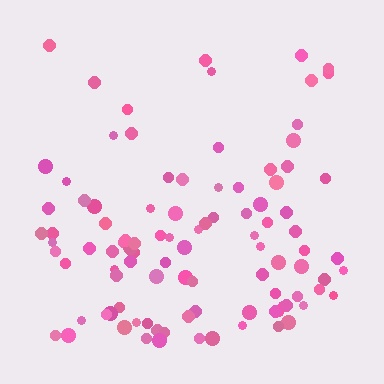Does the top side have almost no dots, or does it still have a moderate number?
Still a moderate number, just noticeably fewer than the bottom.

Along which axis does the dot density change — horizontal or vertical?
Vertical.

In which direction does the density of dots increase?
From top to bottom, with the bottom side densest.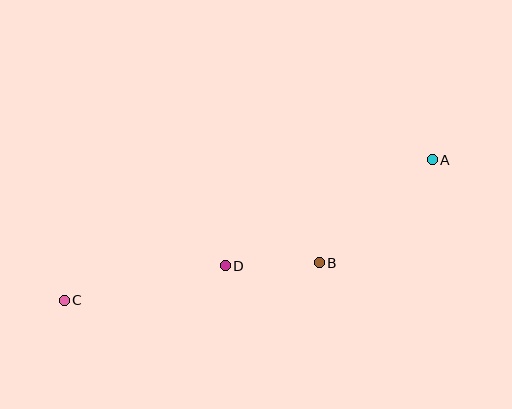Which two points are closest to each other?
Points B and D are closest to each other.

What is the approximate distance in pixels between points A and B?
The distance between A and B is approximately 153 pixels.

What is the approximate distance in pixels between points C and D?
The distance between C and D is approximately 164 pixels.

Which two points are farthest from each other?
Points A and C are farthest from each other.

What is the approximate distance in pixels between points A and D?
The distance between A and D is approximately 233 pixels.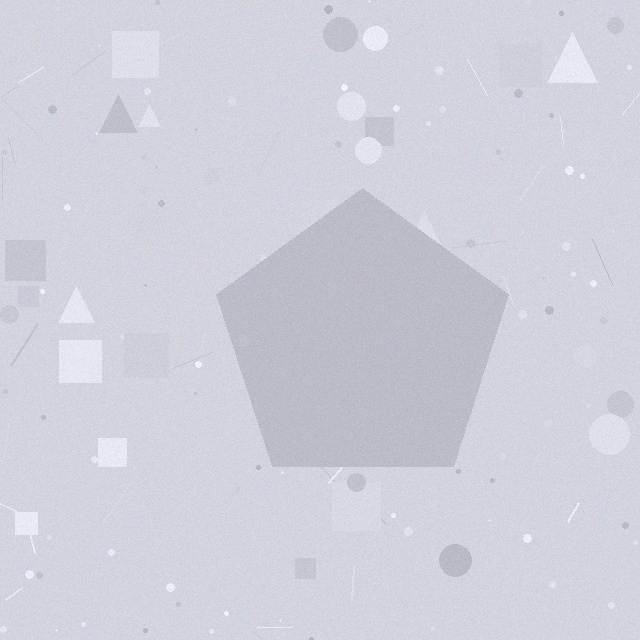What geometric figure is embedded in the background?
A pentagon is embedded in the background.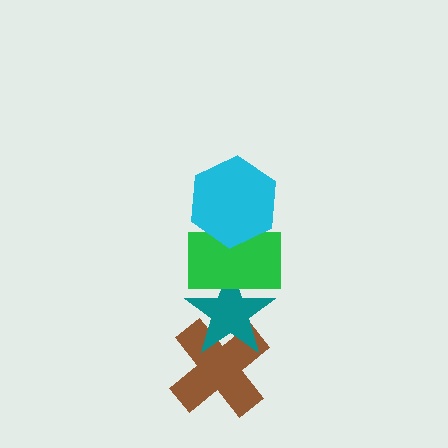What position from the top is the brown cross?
The brown cross is 4th from the top.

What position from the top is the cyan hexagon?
The cyan hexagon is 1st from the top.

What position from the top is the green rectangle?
The green rectangle is 2nd from the top.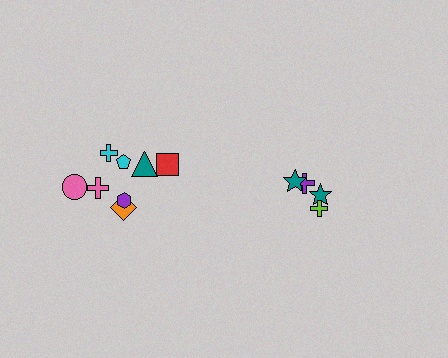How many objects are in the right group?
There are 4 objects.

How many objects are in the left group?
There are 8 objects.